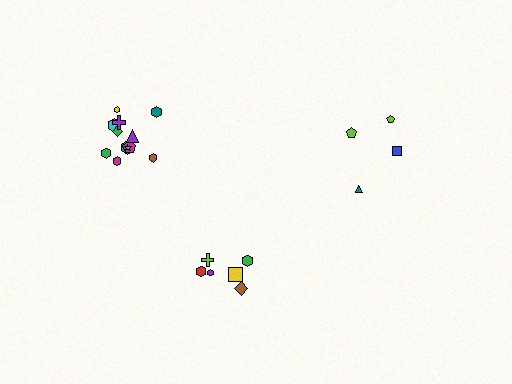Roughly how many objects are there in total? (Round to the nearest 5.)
Roughly 20 objects in total.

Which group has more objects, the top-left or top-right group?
The top-left group.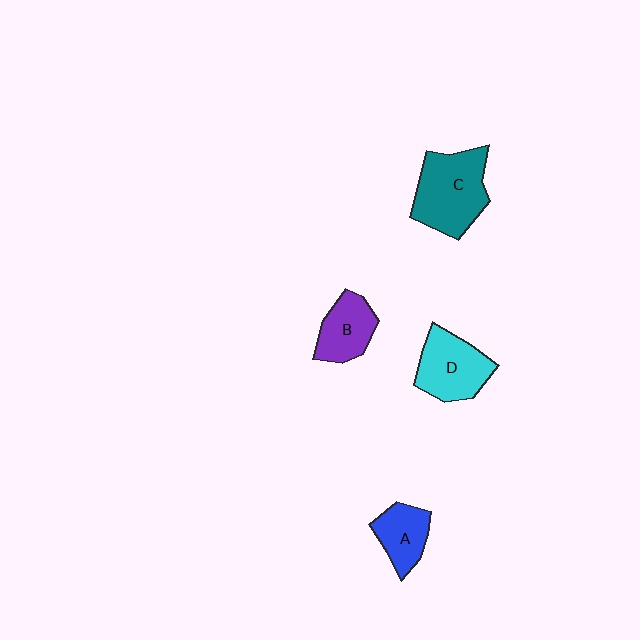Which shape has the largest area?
Shape C (teal).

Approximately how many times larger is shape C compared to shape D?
Approximately 1.3 times.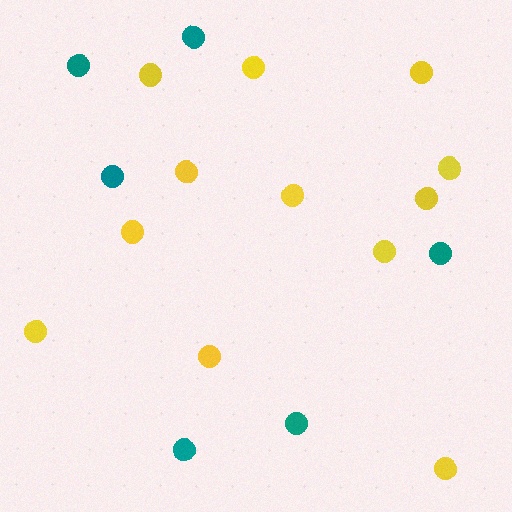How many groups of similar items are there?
There are 2 groups: one group of yellow circles (12) and one group of teal circles (6).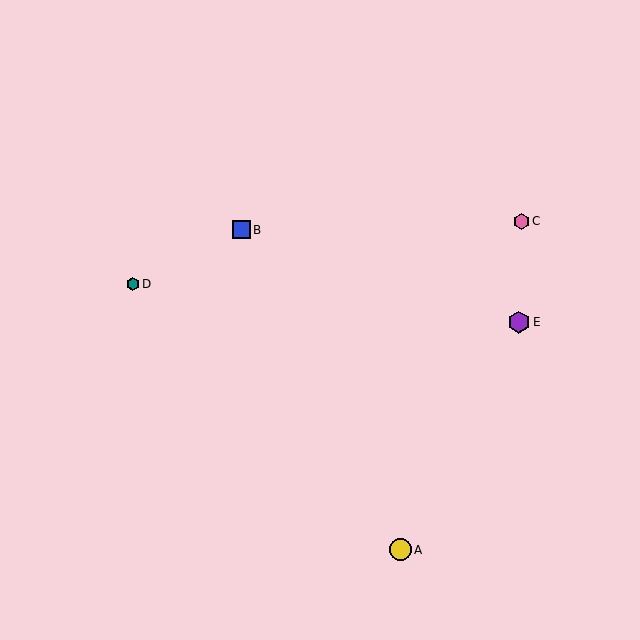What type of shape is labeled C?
Shape C is a pink hexagon.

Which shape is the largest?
The purple hexagon (labeled E) is the largest.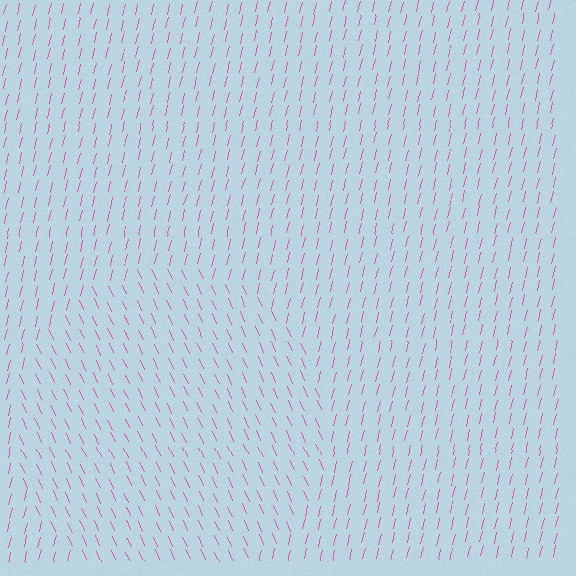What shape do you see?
I see a circle.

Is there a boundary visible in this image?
Yes, there is a texture boundary formed by a change in line orientation.